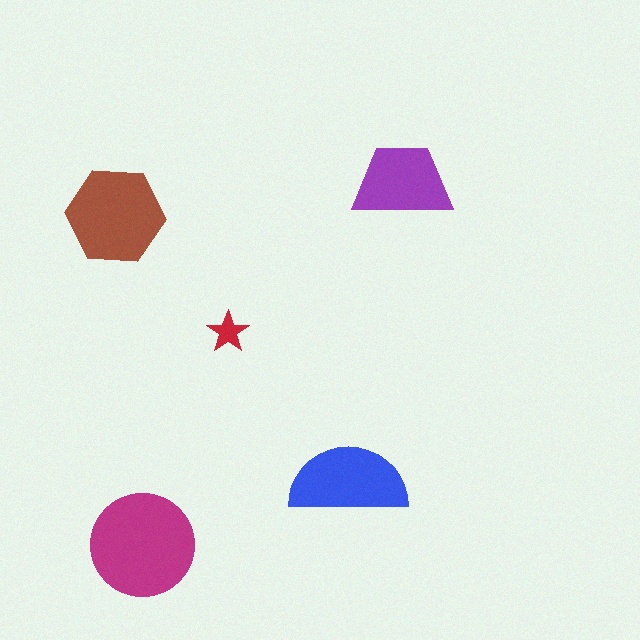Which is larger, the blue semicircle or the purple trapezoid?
The blue semicircle.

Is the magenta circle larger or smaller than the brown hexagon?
Larger.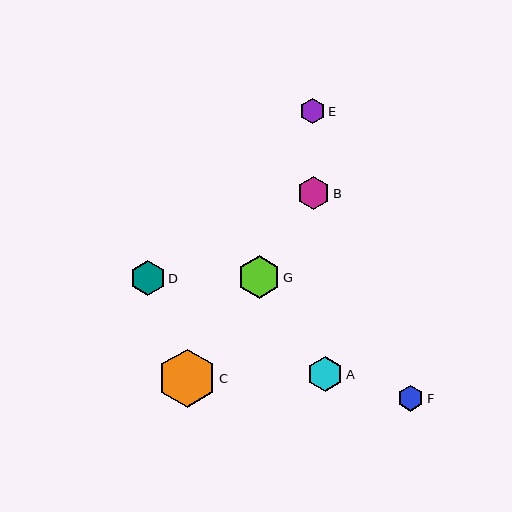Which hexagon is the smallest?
Hexagon E is the smallest with a size of approximately 26 pixels.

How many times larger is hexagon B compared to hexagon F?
Hexagon B is approximately 1.3 times the size of hexagon F.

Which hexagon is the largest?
Hexagon C is the largest with a size of approximately 58 pixels.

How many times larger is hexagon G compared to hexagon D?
Hexagon G is approximately 1.2 times the size of hexagon D.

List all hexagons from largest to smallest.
From largest to smallest: C, G, A, D, B, F, E.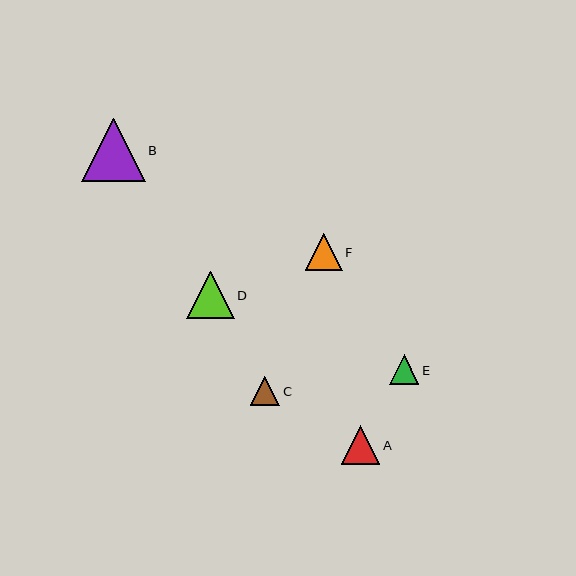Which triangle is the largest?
Triangle B is the largest with a size of approximately 63 pixels.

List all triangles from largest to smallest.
From largest to smallest: B, D, A, F, E, C.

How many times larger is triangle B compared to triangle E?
Triangle B is approximately 2.1 times the size of triangle E.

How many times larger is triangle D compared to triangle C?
Triangle D is approximately 1.6 times the size of triangle C.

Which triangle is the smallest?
Triangle C is the smallest with a size of approximately 30 pixels.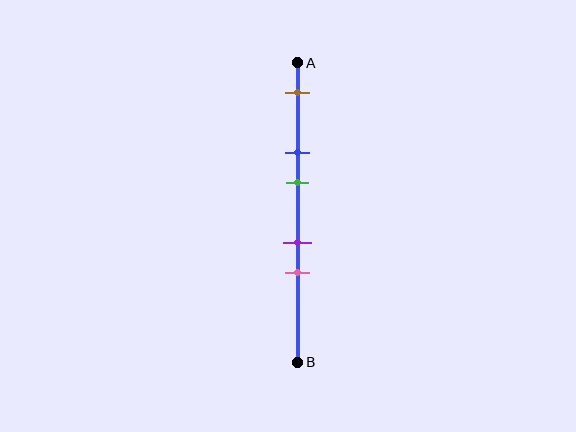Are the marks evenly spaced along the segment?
No, the marks are not evenly spaced.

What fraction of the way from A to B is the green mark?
The green mark is approximately 40% (0.4) of the way from A to B.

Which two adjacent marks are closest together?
The purple and pink marks are the closest adjacent pair.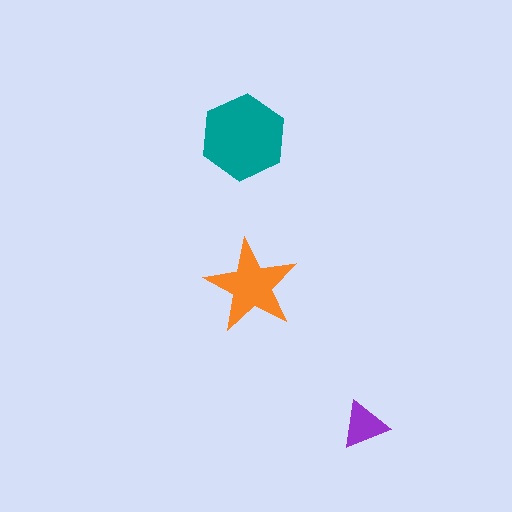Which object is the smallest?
The purple triangle.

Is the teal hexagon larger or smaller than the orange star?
Larger.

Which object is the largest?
The teal hexagon.